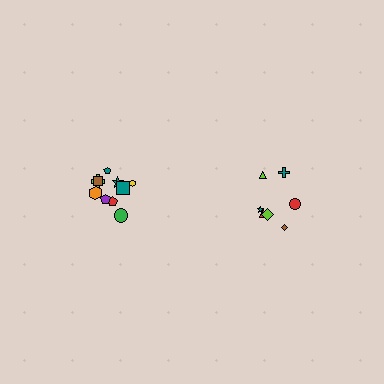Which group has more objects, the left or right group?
The left group.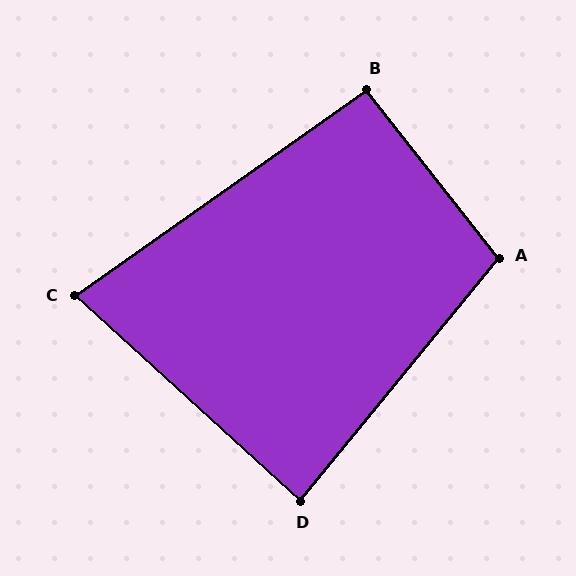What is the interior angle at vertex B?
Approximately 93 degrees (approximately right).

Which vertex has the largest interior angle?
A, at approximately 102 degrees.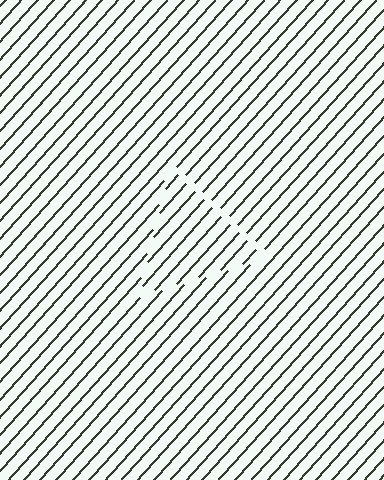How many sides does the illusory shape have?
3 sides — the line-ends trace a triangle.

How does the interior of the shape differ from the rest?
The interior of the shape contains the same grating, shifted by half a period — the contour is defined by the phase discontinuity where line-ends from the inner and outer gratings abut.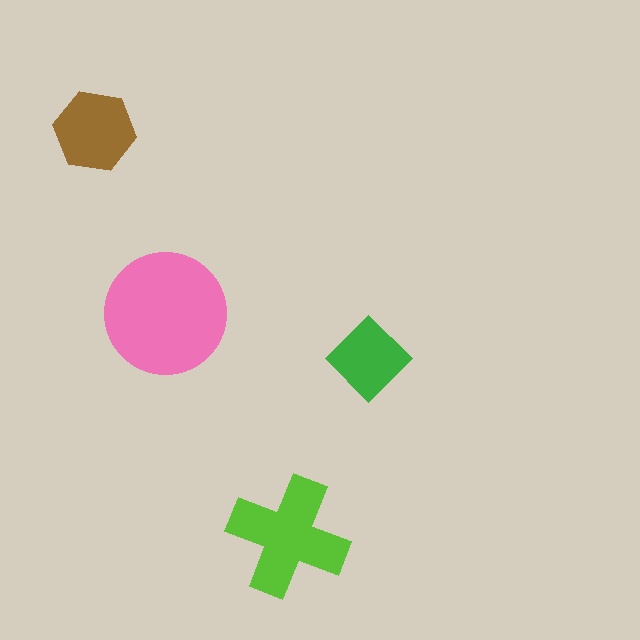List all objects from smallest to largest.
The green diamond, the brown hexagon, the lime cross, the pink circle.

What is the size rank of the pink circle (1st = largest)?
1st.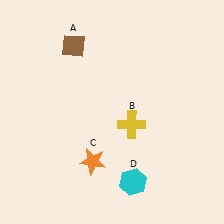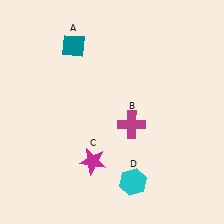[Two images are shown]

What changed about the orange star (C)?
In Image 1, C is orange. In Image 2, it changed to magenta.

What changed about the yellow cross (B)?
In Image 1, B is yellow. In Image 2, it changed to magenta.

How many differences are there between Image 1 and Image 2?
There are 3 differences between the two images.